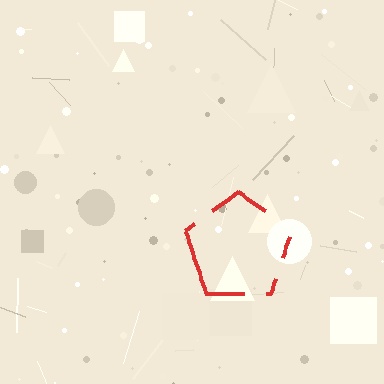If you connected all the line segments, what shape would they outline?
They would outline a pentagon.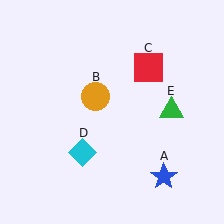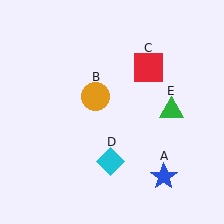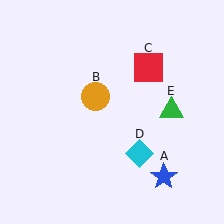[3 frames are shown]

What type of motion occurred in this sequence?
The cyan diamond (object D) rotated counterclockwise around the center of the scene.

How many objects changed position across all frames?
1 object changed position: cyan diamond (object D).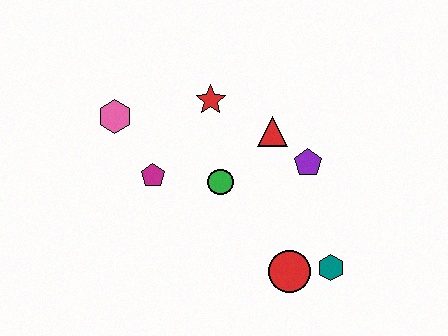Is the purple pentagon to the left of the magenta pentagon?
No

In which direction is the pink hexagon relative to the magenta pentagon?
The pink hexagon is above the magenta pentagon.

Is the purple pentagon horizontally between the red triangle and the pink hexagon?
No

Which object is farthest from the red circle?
The pink hexagon is farthest from the red circle.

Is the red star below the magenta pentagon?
No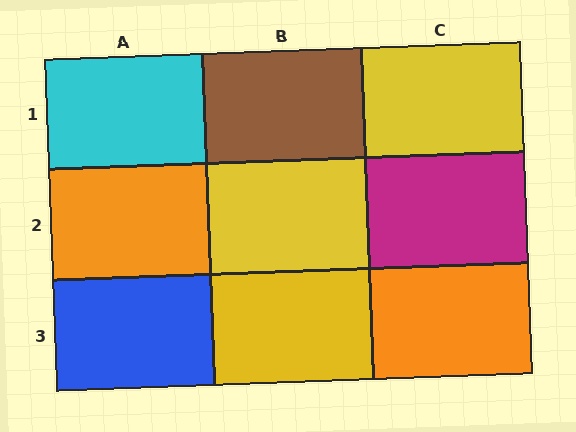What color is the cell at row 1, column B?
Brown.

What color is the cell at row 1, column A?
Cyan.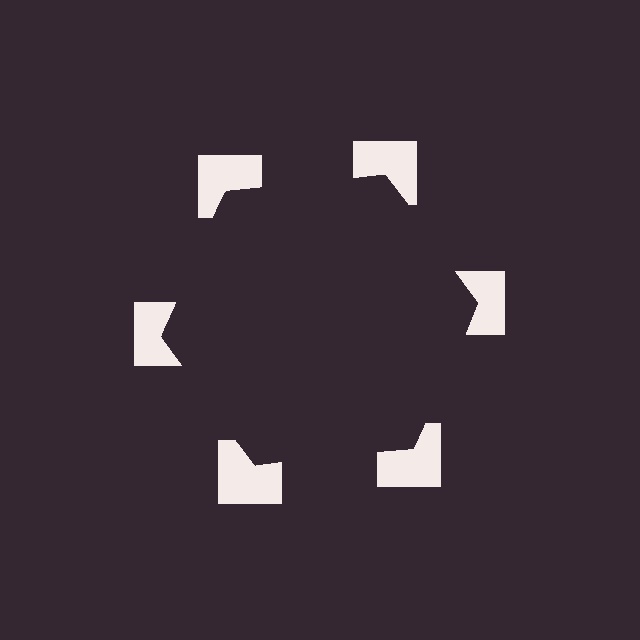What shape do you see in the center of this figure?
An illusory hexagon — its edges are inferred from the aligned wedge cuts in the notched squares, not physically drawn.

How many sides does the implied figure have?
6 sides.